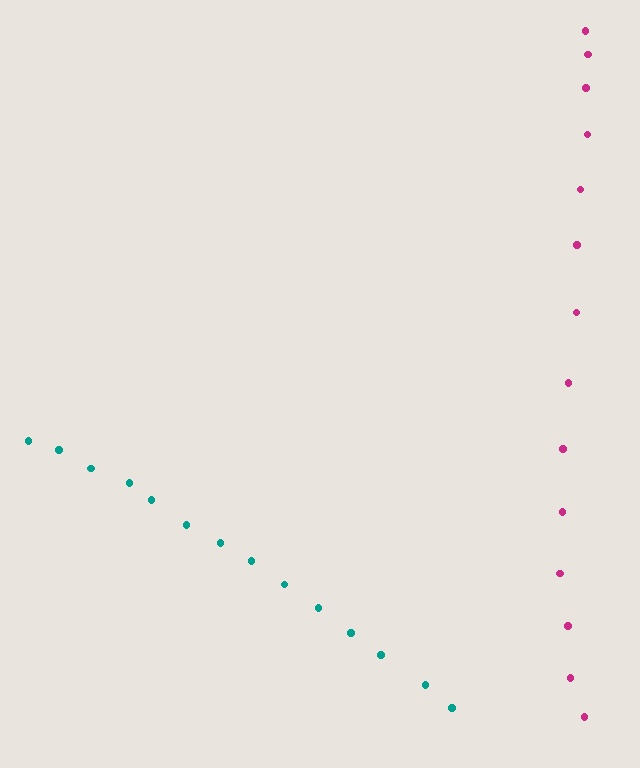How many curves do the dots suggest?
There are 2 distinct paths.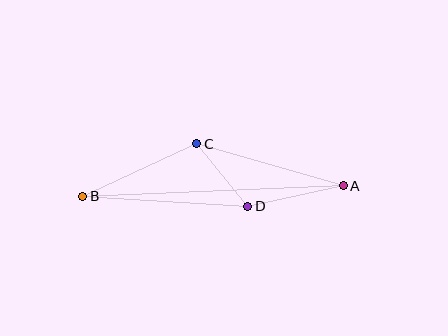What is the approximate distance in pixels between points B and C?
The distance between B and C is approximately 126 pixels.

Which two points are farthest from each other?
Points A and B are farthest from each other.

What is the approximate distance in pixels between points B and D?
The distance between B and D is approximately 166 pixels.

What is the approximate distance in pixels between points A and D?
The distance between A and D is approximately 98 pixels.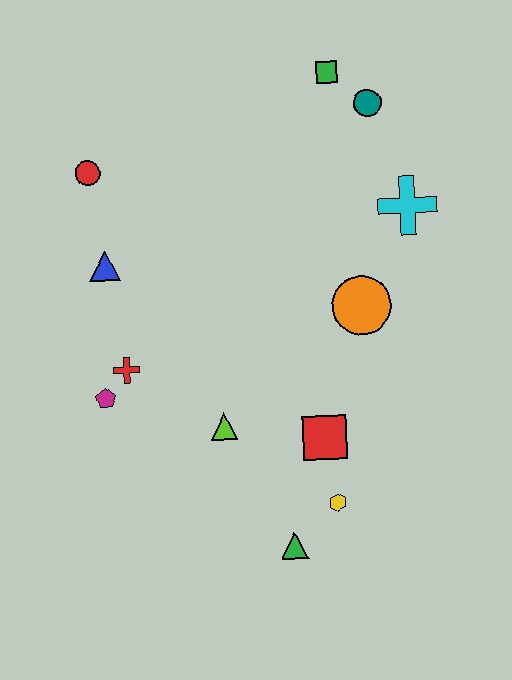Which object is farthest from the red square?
The green square is farthest from the red square.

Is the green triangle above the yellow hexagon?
No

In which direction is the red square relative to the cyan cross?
The red square is below the cyan cross.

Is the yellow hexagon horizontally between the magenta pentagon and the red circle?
No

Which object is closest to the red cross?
The magenta pentagon is closest to the red cross.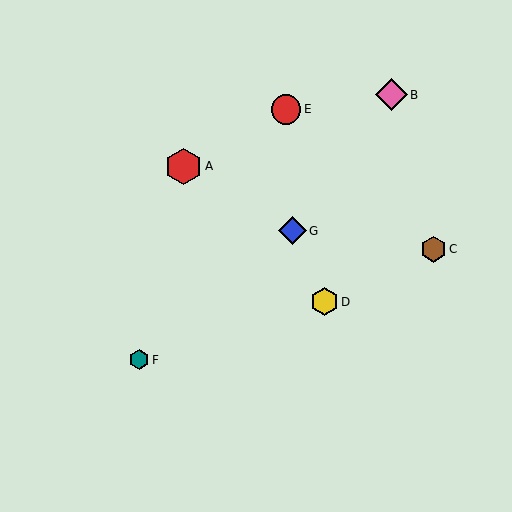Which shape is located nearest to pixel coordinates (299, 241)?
The blue diamond (labeled G) at (292, 231) is nearest to that location.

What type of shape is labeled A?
Shape A is a red hexagon.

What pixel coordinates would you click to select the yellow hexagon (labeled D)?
Click at (324, 302) to select the yellow hexagon D.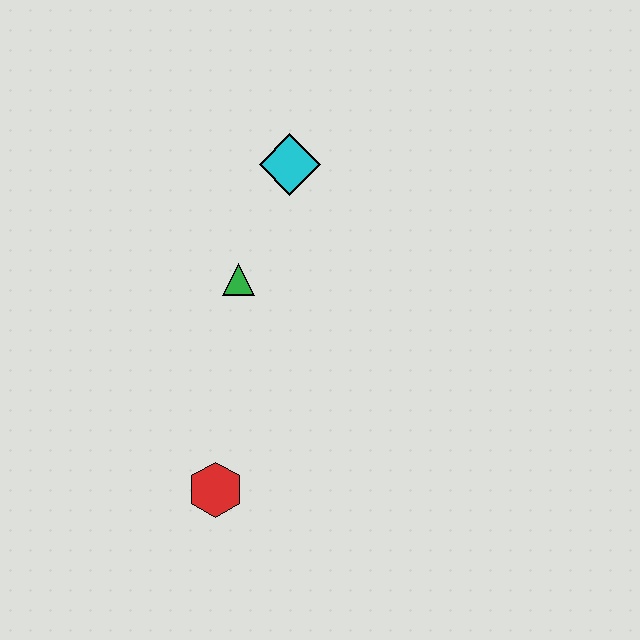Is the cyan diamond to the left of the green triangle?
No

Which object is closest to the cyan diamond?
The green triangle is closest to the cyan diamond.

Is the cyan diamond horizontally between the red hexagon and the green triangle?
No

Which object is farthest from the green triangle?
The red hexagon is farthest from the green triangle.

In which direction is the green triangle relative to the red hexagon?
The green triangle is above the red hexagon.